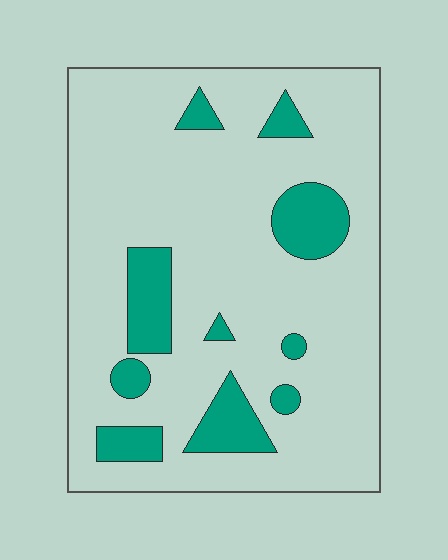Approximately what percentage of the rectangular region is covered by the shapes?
Approximately 15%.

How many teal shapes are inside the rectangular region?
10.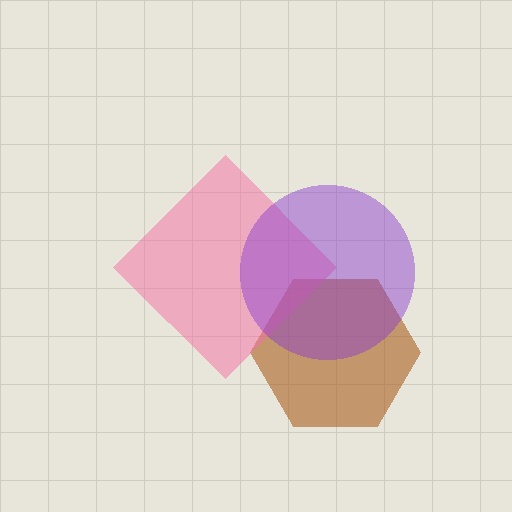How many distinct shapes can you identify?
There are 3 distinct shapes: a brown hexagon, a pink diamond, a purple circle.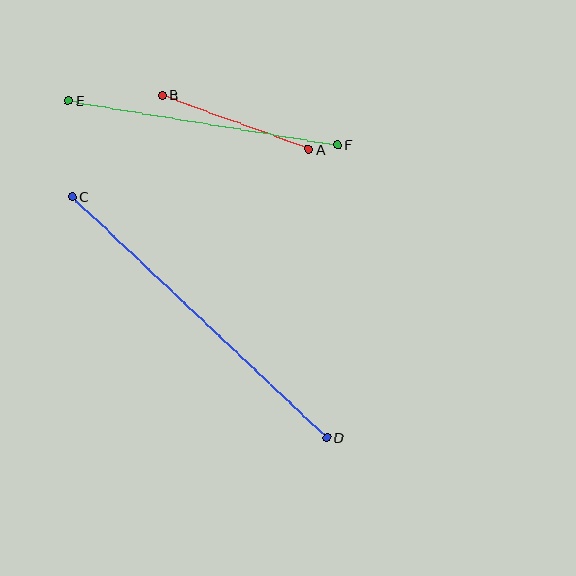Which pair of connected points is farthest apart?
Points C and D are farthest apart.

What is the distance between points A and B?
The distance is approximately 156 pixels.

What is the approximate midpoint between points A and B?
The midpoint is at approximately (236, 122) pixels.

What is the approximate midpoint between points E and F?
The midpoint is at approximately (203, 122) pixels.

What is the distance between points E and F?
The distance is approximately 273 pixels.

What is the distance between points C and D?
The distance is approximately 351 pixels.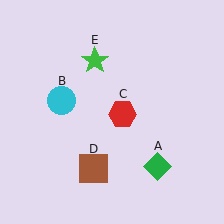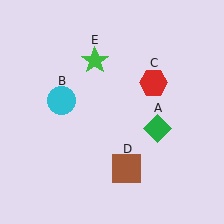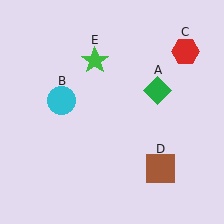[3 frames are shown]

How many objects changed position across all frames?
3 objects changed position: green diamond (object A), red hexagon (object C), brown square (object D).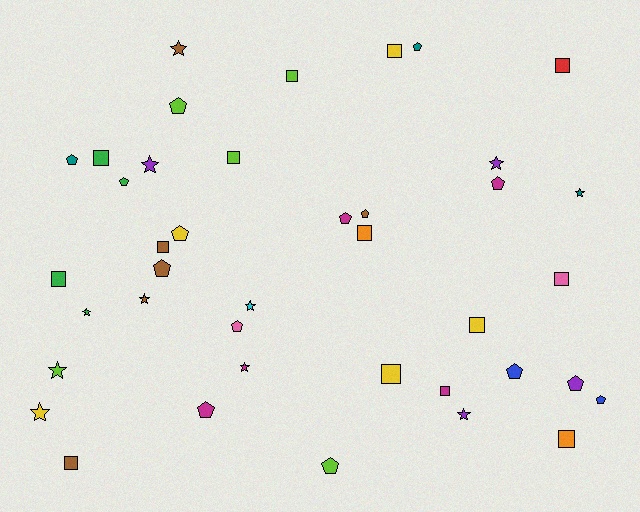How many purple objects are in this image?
There are 4 purple objects.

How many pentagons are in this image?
There are 15 pentagons.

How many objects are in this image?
There are 40 objects.